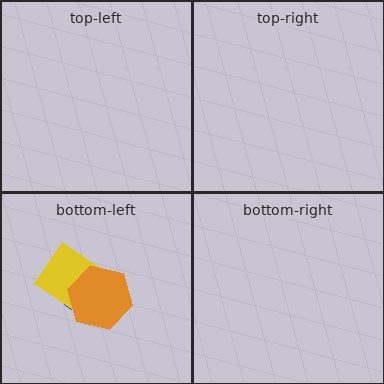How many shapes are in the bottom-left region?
3.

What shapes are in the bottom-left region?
The blue semicircle, the yellow diamond, the orange hexagon.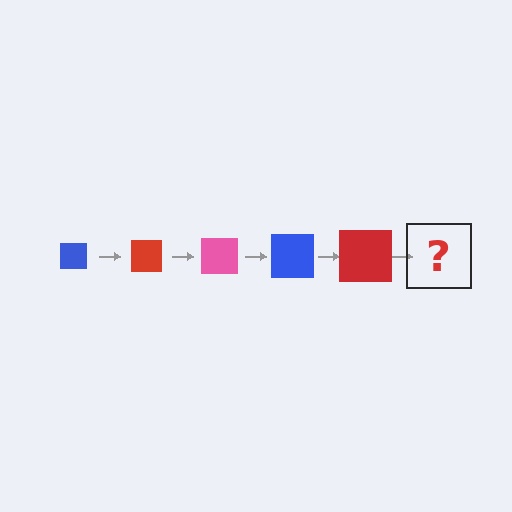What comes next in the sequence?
The next element should be a pink square, larger than the previous one.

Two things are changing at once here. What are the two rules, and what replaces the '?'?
The two rules are that the square grows larger each step and the color cycles through blue, red, and pink. The '?' should be a pink square, larger than the previous one.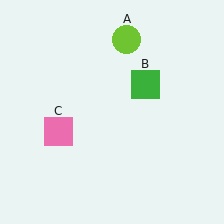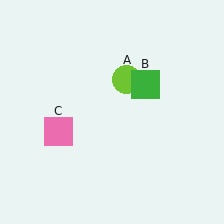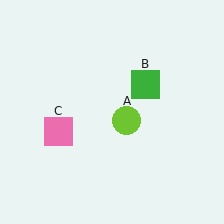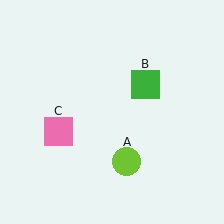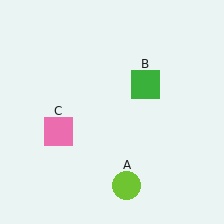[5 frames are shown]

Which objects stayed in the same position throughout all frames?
Green square (object B) and pink square (object C) remained stationary.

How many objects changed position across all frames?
1 object changed position: lime circle (object A).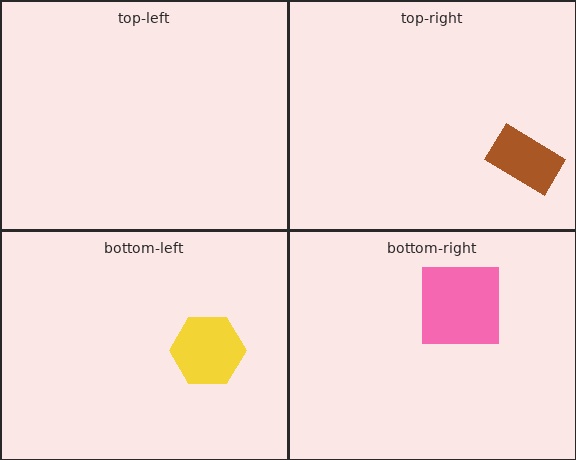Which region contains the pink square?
The bottom-right region.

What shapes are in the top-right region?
The brown rectangle.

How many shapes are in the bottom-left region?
1.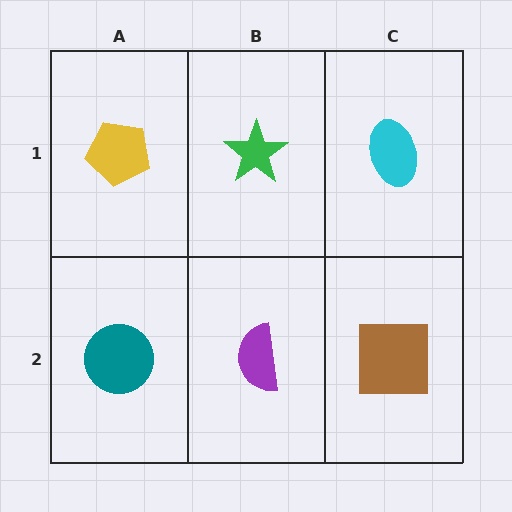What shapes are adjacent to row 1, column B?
A purple semicircle (row 2, column B), a yellow pentagon (row 1, column A), a cyan ellipse (row 1, column C).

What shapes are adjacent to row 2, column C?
A cyan ellipse (row 1, column C), a purple semicircle (row 2, column B).